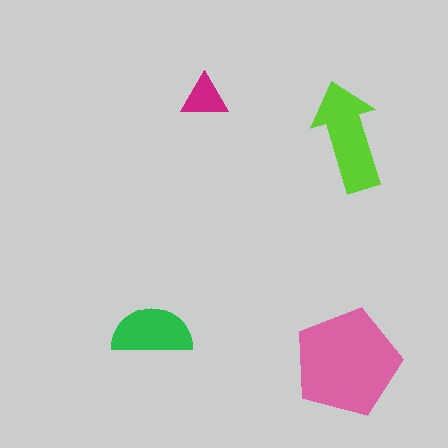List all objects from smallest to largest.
The magenta triangle, the green semicircle, the lime arrow, the pink pentagon.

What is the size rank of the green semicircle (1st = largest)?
3rd.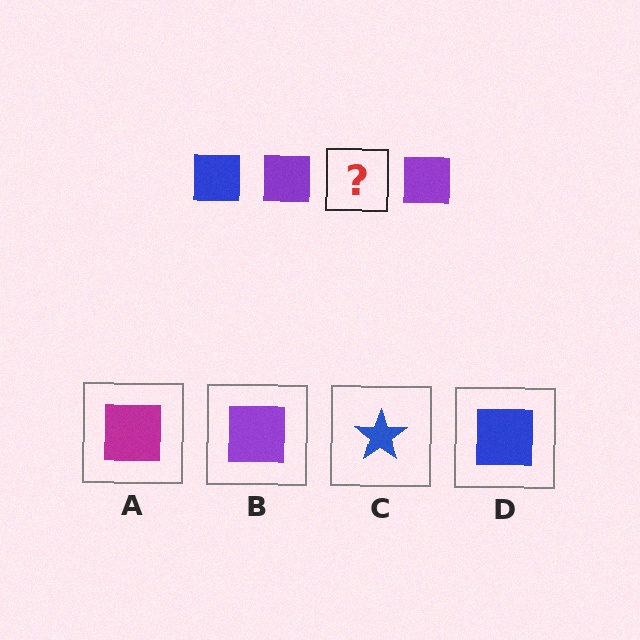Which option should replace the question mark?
Option D.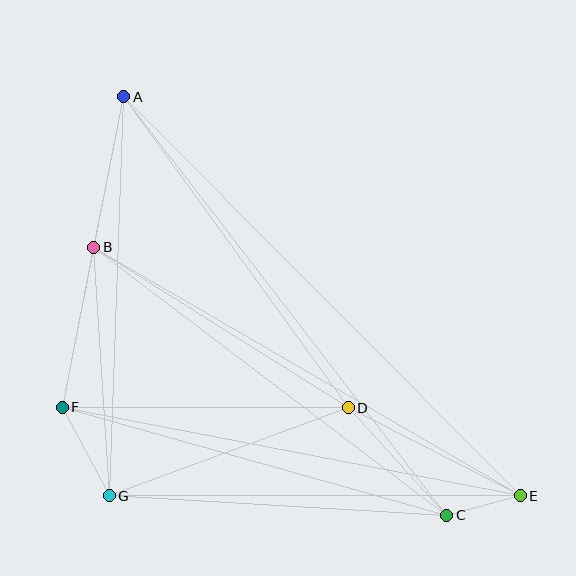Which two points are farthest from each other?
Points A and E are farthest from each other.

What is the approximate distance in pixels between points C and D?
The distance between C and D is approximately 145 pixels.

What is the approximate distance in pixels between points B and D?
The distance between B and D is approximately 301 pixels.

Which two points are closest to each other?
Points C and E are closest to each other.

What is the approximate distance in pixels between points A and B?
The distance between A and B is approximately 153 pixels.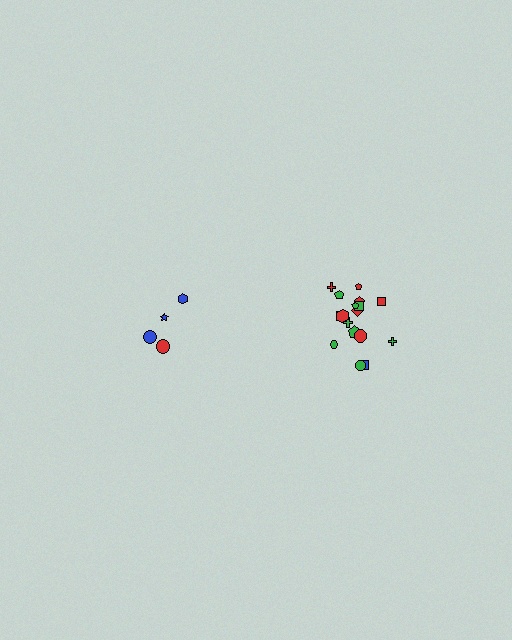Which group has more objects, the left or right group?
The right group.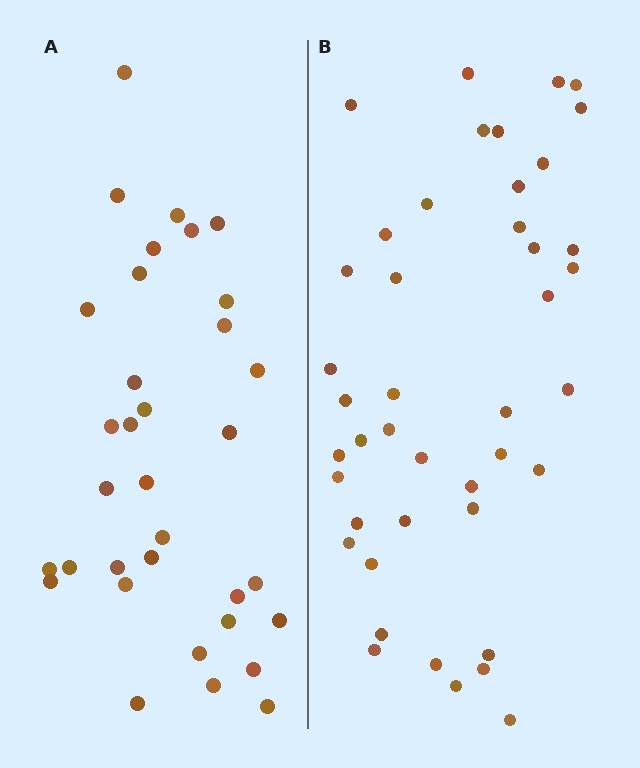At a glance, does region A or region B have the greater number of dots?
Region B (the right region) has more dots.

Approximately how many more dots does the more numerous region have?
Region B has roughly 8 or so more dots than region A.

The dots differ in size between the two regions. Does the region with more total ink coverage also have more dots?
No. Region A has more total ink coverage because its dots are larger, but region B actually contains more individual dots. Total area can be misleading — the number of items is what matters here.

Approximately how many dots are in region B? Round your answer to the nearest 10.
About 40 dots. (The exact count is 43, which rounds to 40.)